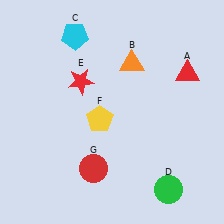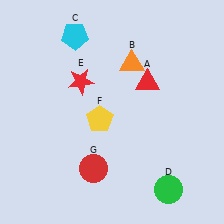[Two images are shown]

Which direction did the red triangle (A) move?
The red triangle (A) moved left.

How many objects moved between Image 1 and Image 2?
1 object moved between the two images.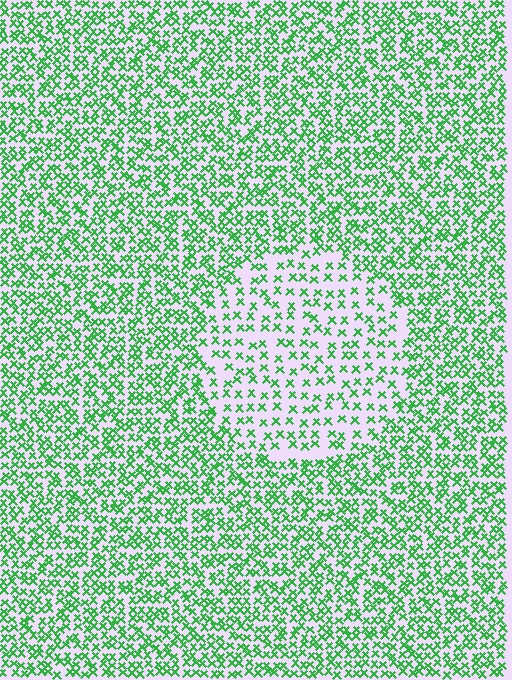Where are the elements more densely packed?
The elements are more densely packed outside the circle boundary.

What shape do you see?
I see a circle.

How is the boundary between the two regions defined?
The boundary is defined by a change in element density (approximately 2.1x ratio). All elements are the same color, size, and shape.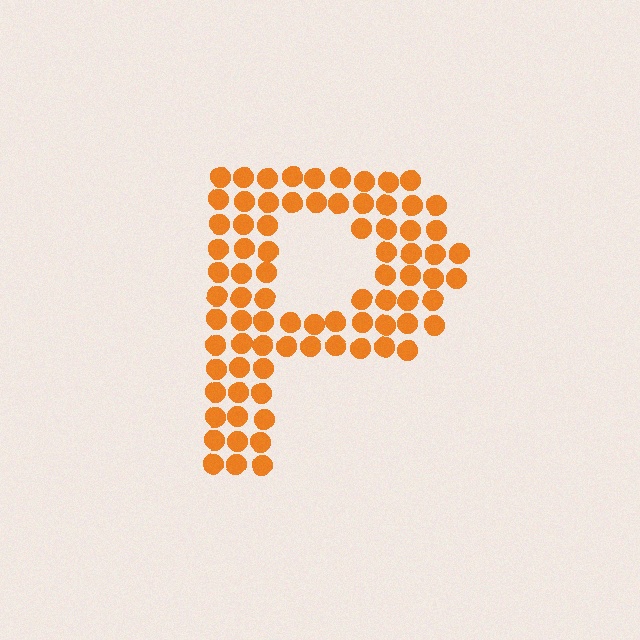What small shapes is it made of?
It is made of small circles.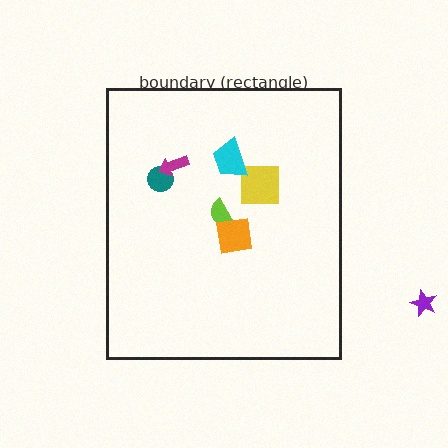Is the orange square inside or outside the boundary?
Inside.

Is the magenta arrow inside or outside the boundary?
Inside.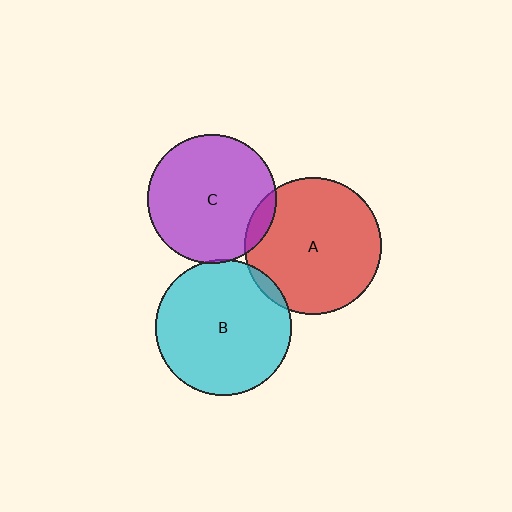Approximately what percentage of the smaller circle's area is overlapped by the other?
Approximately 5%.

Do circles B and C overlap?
Yes.